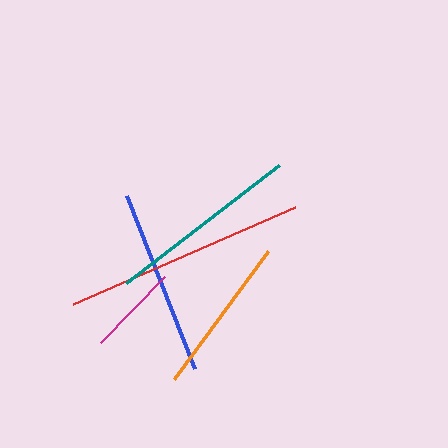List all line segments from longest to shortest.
From longest to shortest: red, teal, blue, orange, magenta.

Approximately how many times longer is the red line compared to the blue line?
The red line is approximately 1.3 times the length of the blue line.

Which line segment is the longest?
The red line is the longest at approximately 242 pixels.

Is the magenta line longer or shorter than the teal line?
The teal line is longer than the magenta line.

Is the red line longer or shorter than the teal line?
The red line is longer than the teal line.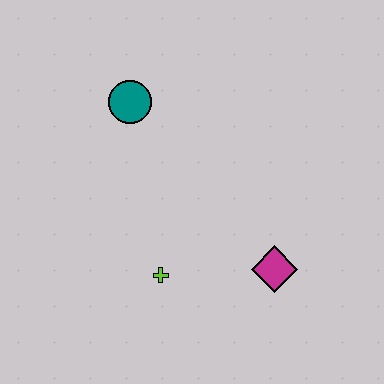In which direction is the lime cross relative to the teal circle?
The lime cross is below the teal circle.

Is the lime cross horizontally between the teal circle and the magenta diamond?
Yes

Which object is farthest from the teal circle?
The magenta diamond is farthest from the teal circle.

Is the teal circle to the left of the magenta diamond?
Yes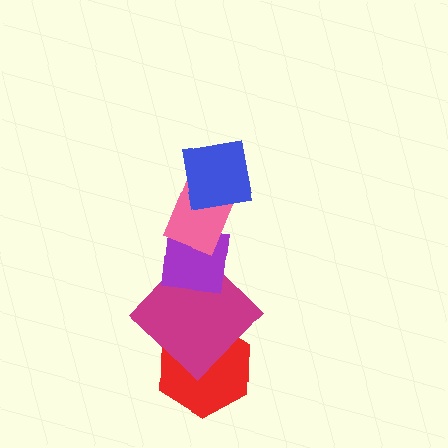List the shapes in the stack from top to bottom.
From top to bottom: the blue square, the pink rectangle, the purple square, the magenta diamond, the red hexagon.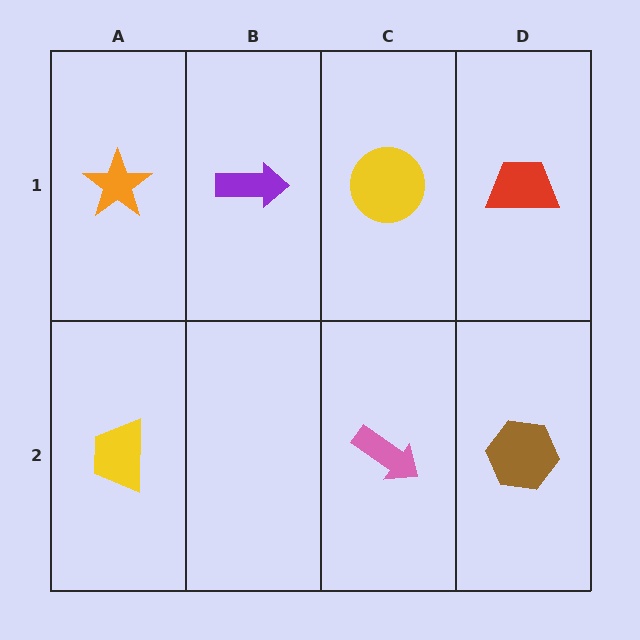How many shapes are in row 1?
4 shapes.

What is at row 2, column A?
A yellow trapezoid.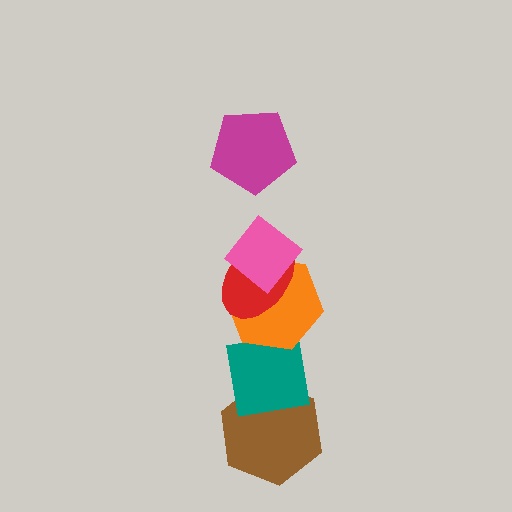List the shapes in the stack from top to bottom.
From top to bottom: the magenta pentagon, the pink diamond, the red ellipse, the orange hexagon, the teal square, the brown hexagon.